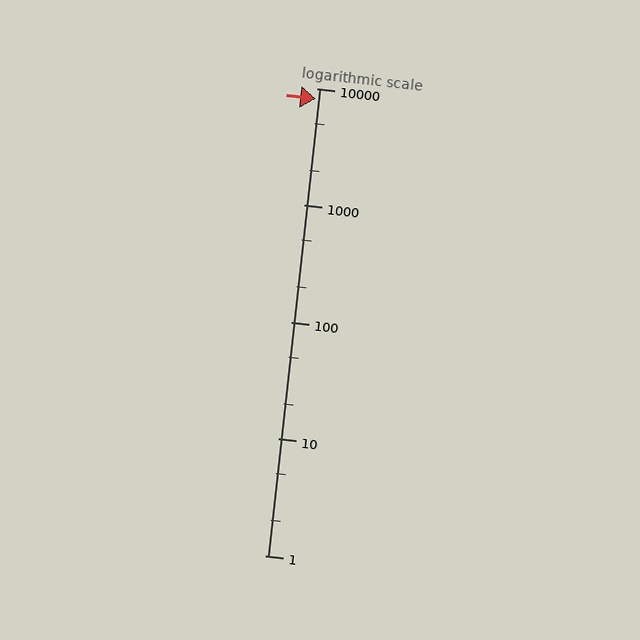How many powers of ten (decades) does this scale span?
The scale spans 4 decades, from 1 to 10000.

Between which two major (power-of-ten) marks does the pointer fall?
The pointer is between 1000 and 10000.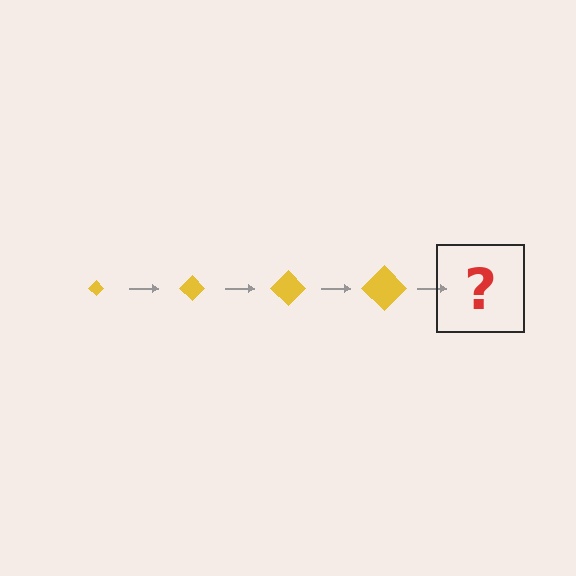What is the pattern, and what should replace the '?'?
The pattern is that the diamond gets progressively larger each step. The '?' should be a yellow diamond, larger than the previous one.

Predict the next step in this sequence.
The next step is a yellow diamond, larger than the previous one.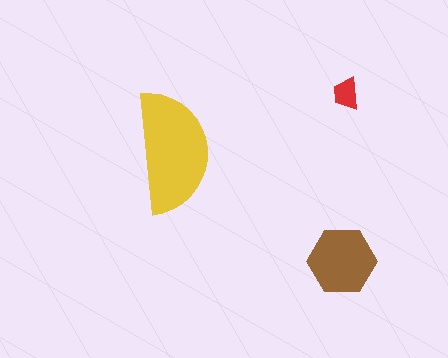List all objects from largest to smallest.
The yellow semicircle, the brown hexagon, the red trapezoid.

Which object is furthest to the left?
The yellow semicircle is leftmost.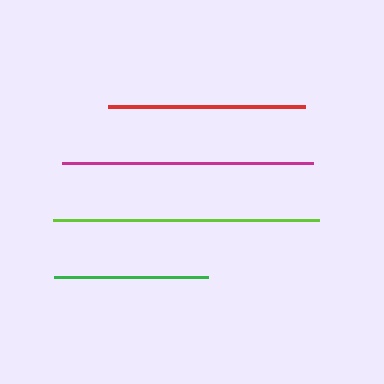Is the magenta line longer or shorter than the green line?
The magenta line is longer than the green line.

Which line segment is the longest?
The lime line is the longest at approximately 266 pixels.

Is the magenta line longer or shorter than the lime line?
The lime line is longer than the magenta line.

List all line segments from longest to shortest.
From longest to shortest: lime, magenta, red, green.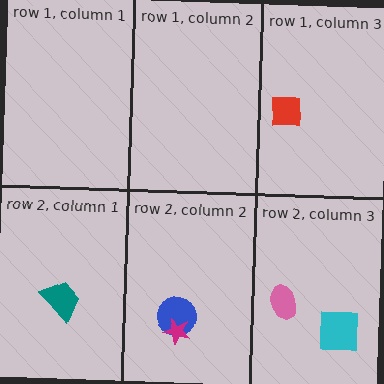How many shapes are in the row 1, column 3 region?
1.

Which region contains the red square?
The row 1, column 3 region.